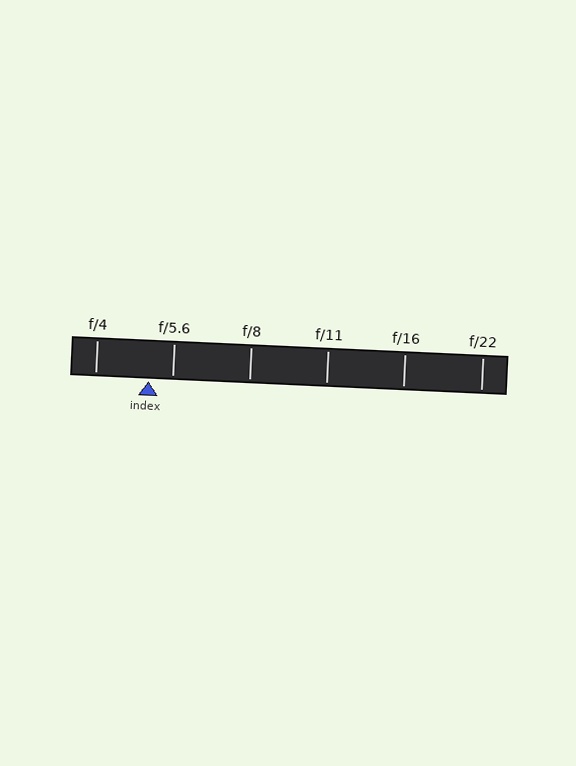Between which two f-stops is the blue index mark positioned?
The index mark is between f/4 and f/5.6.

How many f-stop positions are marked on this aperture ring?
There are 6 f-stop positions marked.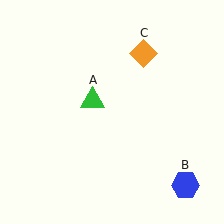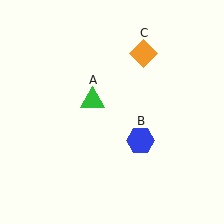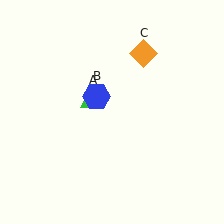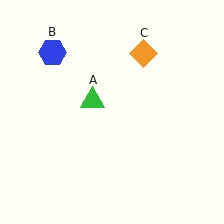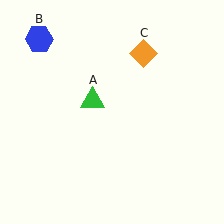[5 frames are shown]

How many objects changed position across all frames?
1 object changed position: blue hexagon (object B).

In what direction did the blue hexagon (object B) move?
The blue hexagon (object B) moved up and to the left.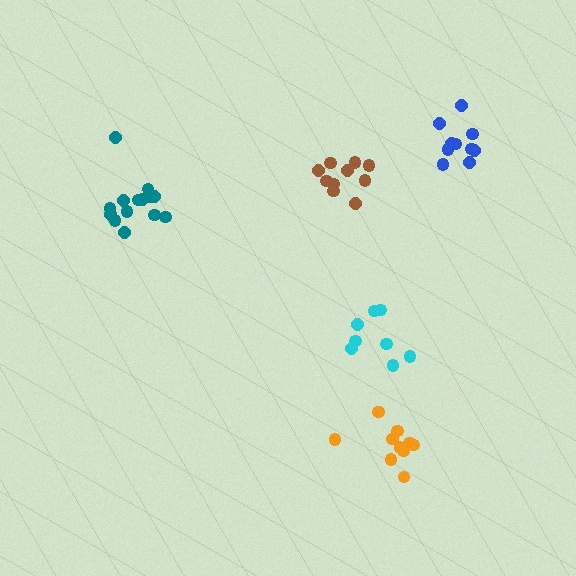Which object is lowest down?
The orange cluster is bottommost.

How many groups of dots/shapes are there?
There are 5 groups.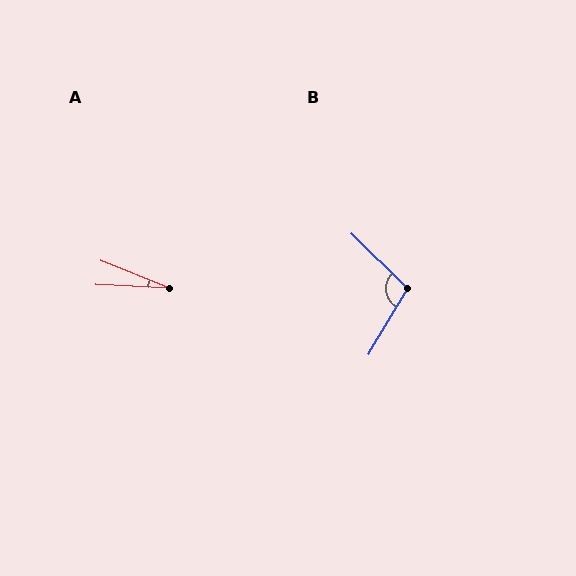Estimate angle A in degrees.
Approximately 19 degrees.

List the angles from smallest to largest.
A (19°), B (103°).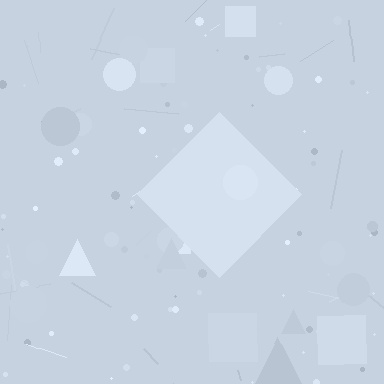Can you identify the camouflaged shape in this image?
The camouflaged shape is a diamond.